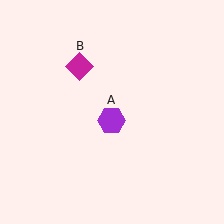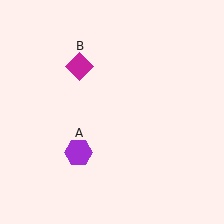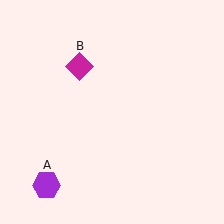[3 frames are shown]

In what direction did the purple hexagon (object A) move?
The purple hexagon (object A) moved down and to the left.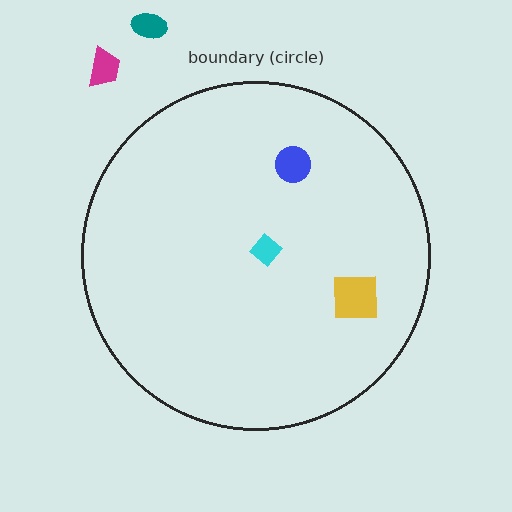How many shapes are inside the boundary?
3 inside, 2 outside.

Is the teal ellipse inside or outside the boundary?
Outside.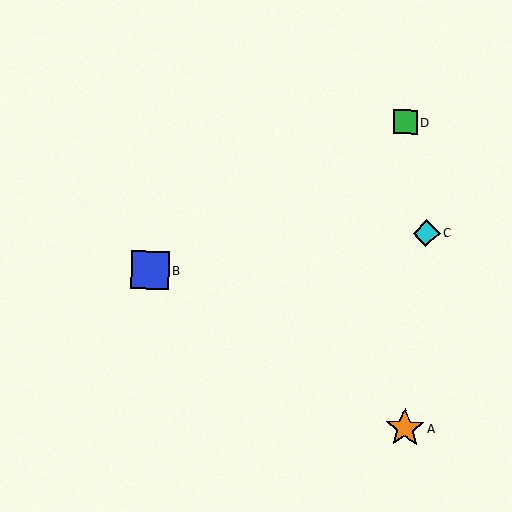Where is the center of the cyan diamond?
The center of the cyan diamond is at (426, 233).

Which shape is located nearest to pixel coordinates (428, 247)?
The cyan diamond (labeled C) at (426, 233) is nearest to that location.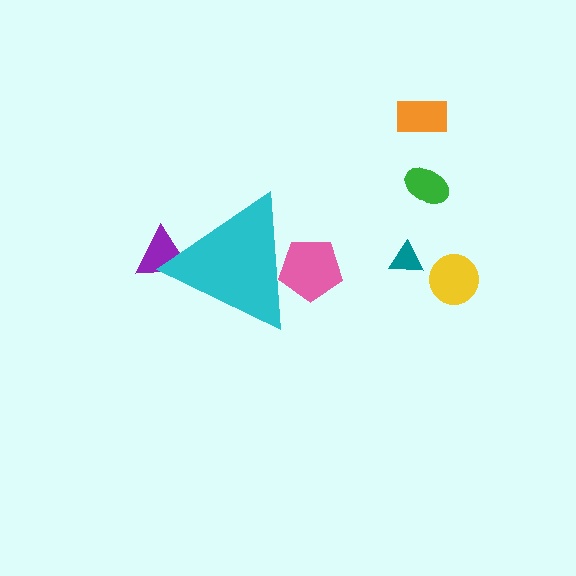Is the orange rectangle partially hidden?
No, the orange rectangle is fully visible.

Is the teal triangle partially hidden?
No, the teal triangle is fully visible.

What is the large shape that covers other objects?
A cyan triangle.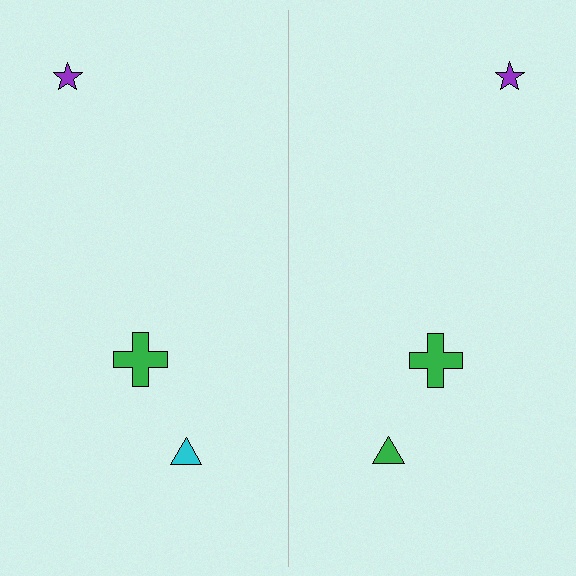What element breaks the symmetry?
The green triangle on the right side breaks the symmetry — its mirror counterpart is cyan.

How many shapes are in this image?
There are 6 shapes in this image.